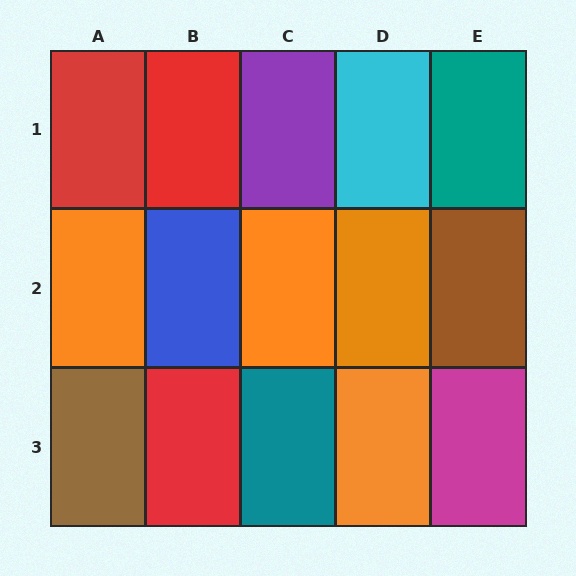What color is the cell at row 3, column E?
Magenta.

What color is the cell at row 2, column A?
Orange.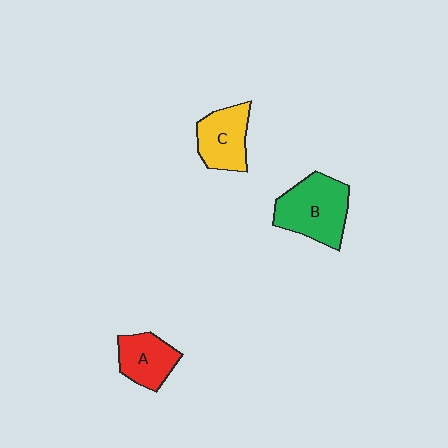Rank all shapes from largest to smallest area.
From largest to smallest: B (green), C (yellow), A (red).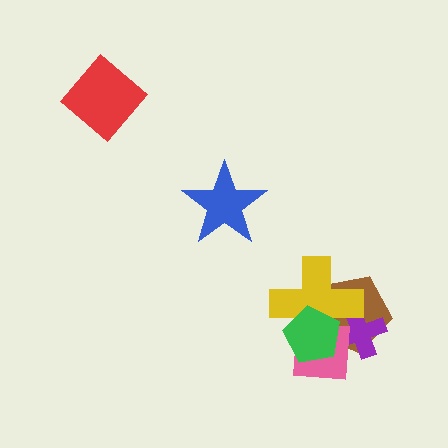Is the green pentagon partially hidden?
No, no other shape covers it.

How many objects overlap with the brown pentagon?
4 objects overlap with the brown pentagon.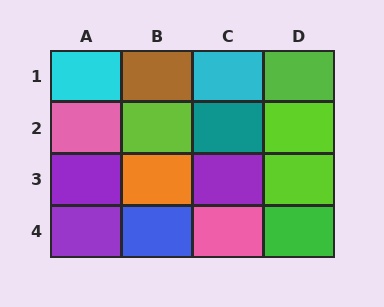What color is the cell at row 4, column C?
Pink.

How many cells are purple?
3 cells are purple.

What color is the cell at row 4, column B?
Blue.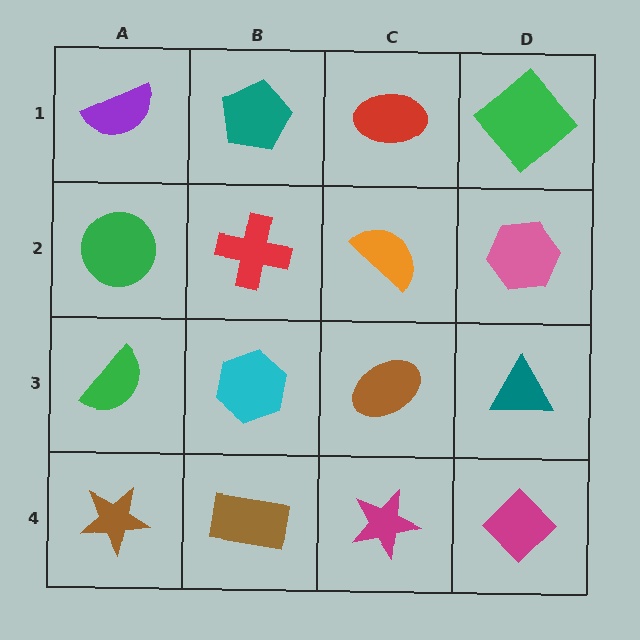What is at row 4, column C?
A magenta star.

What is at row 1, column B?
A teal pentagon.